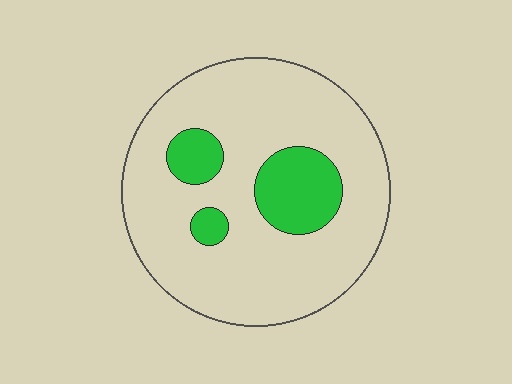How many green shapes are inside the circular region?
3.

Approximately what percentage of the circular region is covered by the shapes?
Approximately 15%.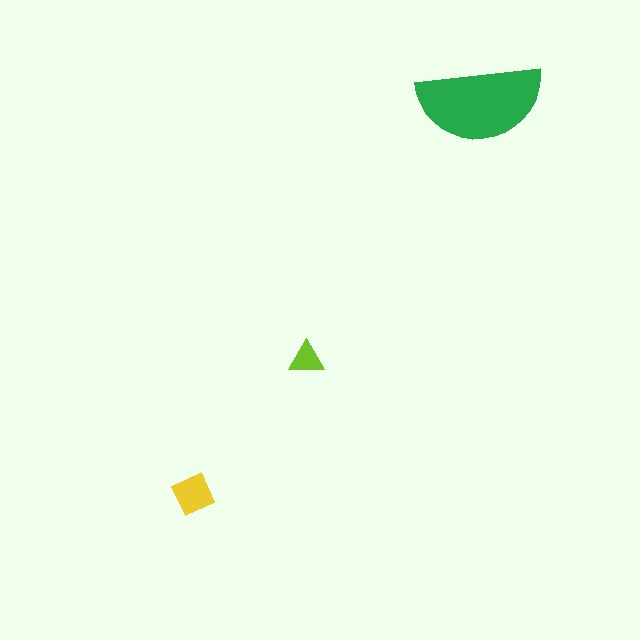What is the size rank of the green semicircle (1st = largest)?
1st.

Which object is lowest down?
The yellow diamond is bottommost.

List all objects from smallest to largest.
The lime triangle, the yellow diamond, the green semicircle.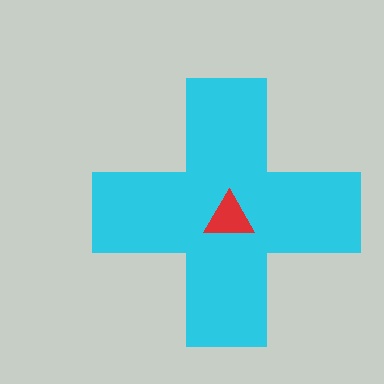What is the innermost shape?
The red triangle.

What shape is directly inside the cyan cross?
The red triangle.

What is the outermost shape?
The cyan cross.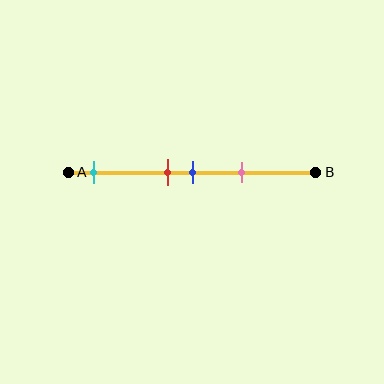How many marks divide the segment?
There are 4 marks dividing the segment.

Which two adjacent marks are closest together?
The red and blue marks are the closest adjacent pair.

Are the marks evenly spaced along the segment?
No, the marks are not evenly spaced.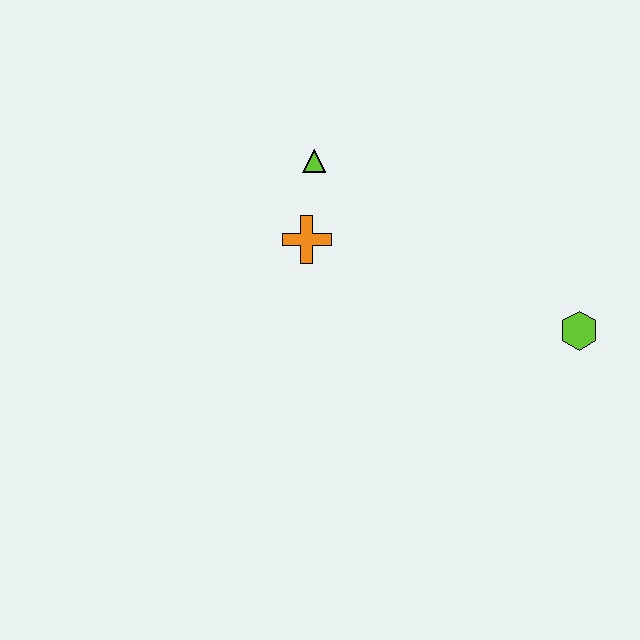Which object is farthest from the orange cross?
The lime hexagon is farthest from the orange cross.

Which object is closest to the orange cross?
The lime triangle is closest to the orange cross.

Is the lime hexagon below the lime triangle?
Yes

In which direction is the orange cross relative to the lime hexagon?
The orange cross is to the left of the lime hexagon.